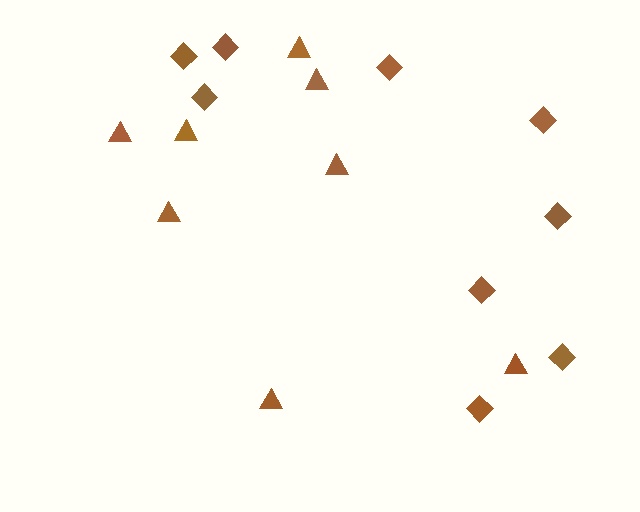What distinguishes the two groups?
There are 2 groups: one group of triangles (8) and one group of diamonds (9).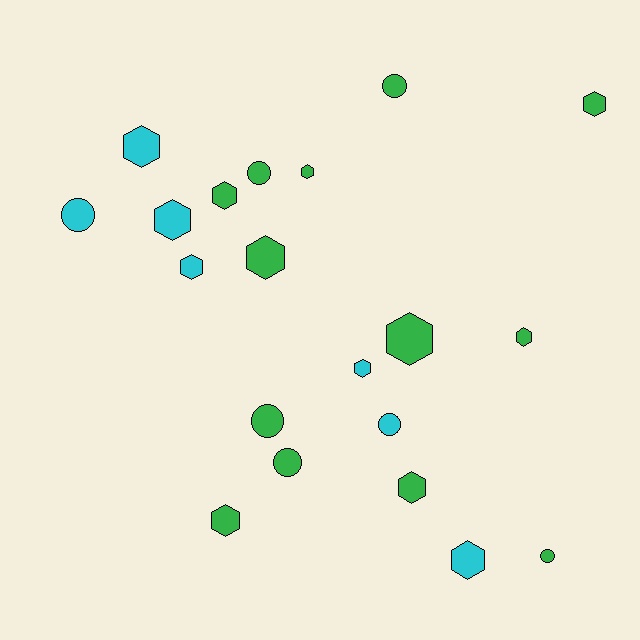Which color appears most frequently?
Green, with 13 objects.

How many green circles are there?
There are 5 green circles.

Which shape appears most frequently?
Hexagon, with 13 objects.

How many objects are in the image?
There are 20 objects.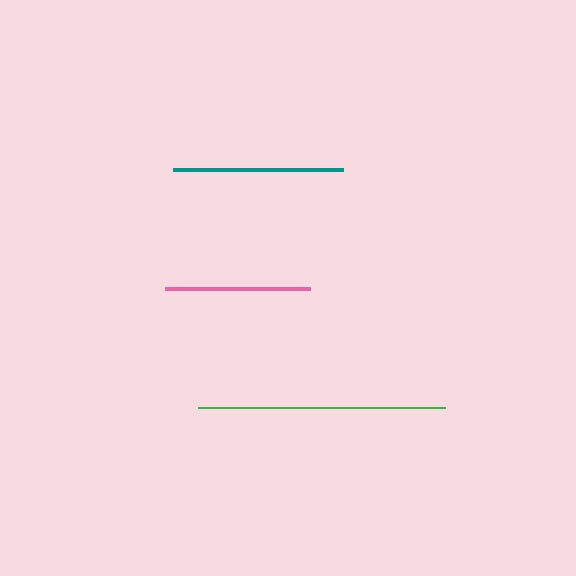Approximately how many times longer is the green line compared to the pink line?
The green line is approximately 1.7 times the length of the pink line.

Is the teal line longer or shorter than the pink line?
The teal line is longer than the pink line.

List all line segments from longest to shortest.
From longest to shortest: green, teal, pink.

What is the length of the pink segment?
The pink segment is approximately 145 pixels long.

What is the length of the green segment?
The green segment is approximately 247 pixels long.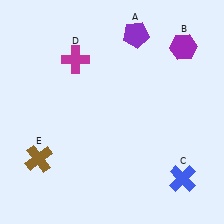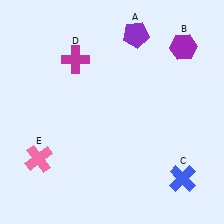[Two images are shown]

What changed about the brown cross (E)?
In Image 1, E is brown. In Image 2, it changed to pink.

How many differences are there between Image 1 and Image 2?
There is 1 difference between the two images.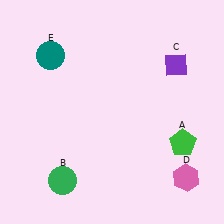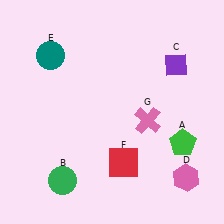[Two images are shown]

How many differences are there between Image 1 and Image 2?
There are 2 differences between the two images.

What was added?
A red square (F), a pink cross (G) were added in Image 2.